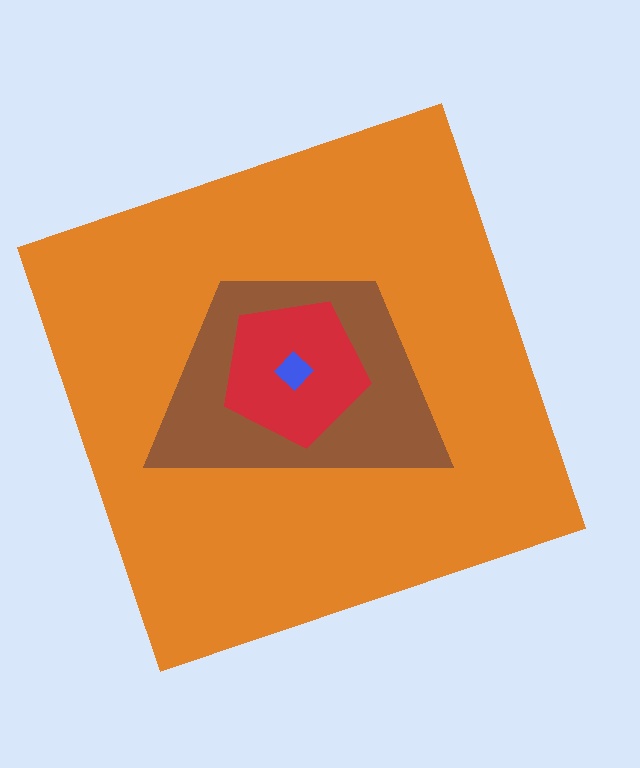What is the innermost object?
The blue diamond.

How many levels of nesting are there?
4.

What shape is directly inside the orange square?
The brown trapezoid.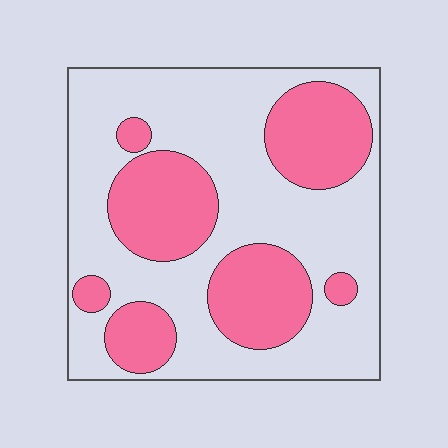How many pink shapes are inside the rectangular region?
7.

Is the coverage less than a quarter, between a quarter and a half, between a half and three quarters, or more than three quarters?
Between a quarter and a half.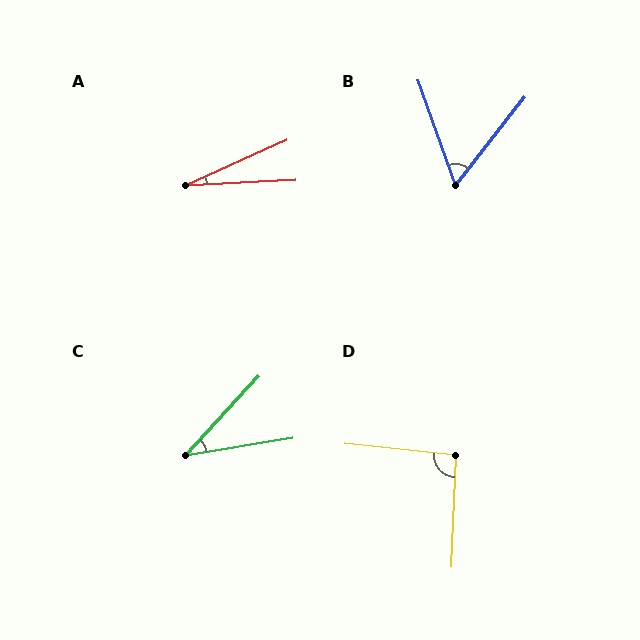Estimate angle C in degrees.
Approximately 38 degrees.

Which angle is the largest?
D, at approximately 94 degrees.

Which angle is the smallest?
A, at approximately 21 degrees.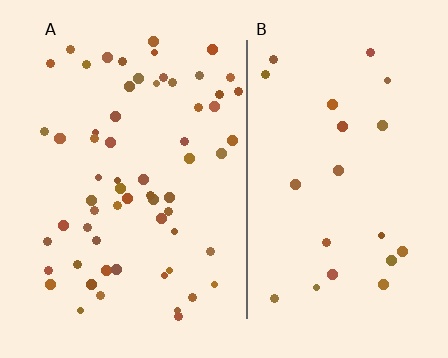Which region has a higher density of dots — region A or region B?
A (the left).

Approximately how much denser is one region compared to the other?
Approximately 2.9× — region A over region B.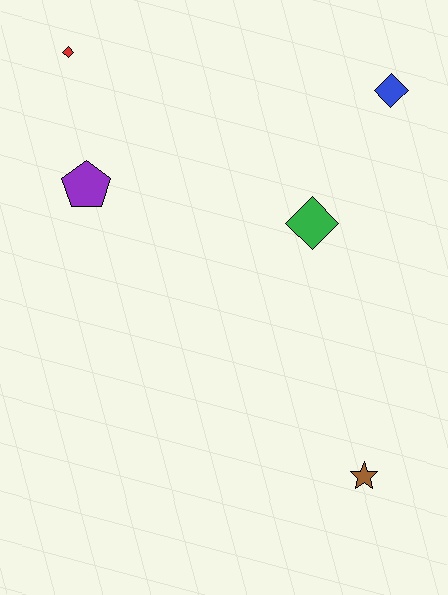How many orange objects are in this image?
There are no orange objects.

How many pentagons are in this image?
There is 1 pentagon.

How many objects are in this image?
There are 5 objects.